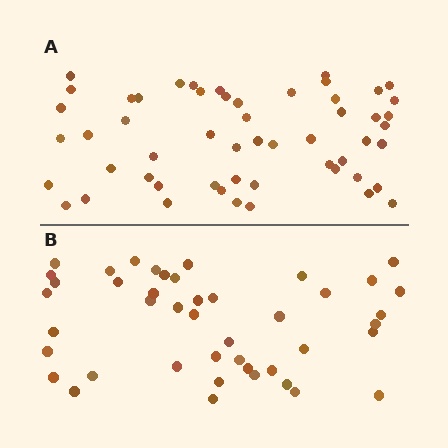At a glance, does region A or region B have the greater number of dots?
Region A (the top region) has more dots.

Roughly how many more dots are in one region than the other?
Region A has roughly 10 or so more dots than region B.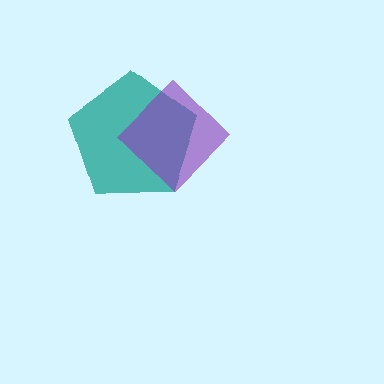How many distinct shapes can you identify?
There are 2 distinct shapes: a teal pentagon, a purple diamond.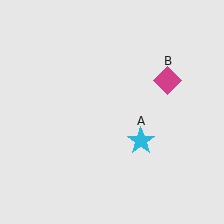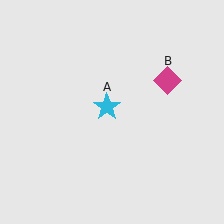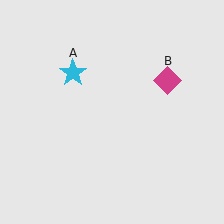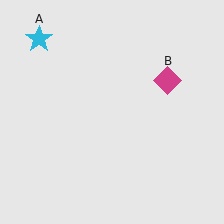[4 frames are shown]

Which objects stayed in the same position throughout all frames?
Magenta diamond (object B) remained stationary.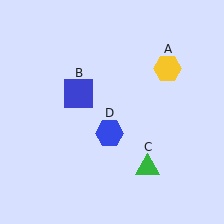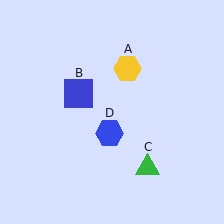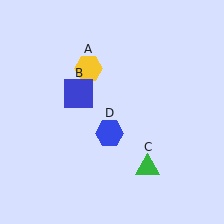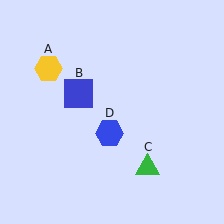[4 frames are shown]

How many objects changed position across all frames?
1 object changed position: yellow hexagon (object A).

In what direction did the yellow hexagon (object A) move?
The yellow hexagon (object A) moved left.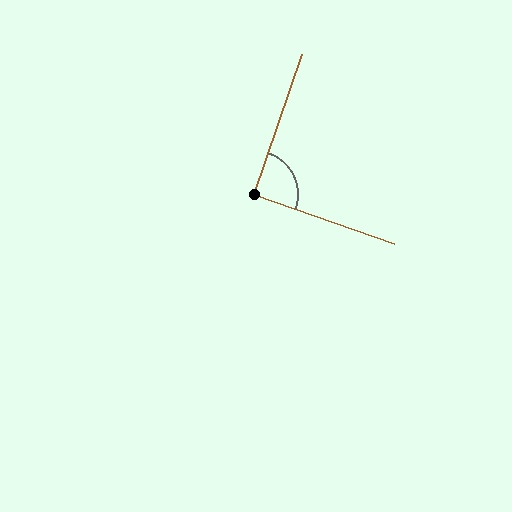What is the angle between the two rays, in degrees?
Approximately 90 degrees.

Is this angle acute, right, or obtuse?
It is approximately a right angle.